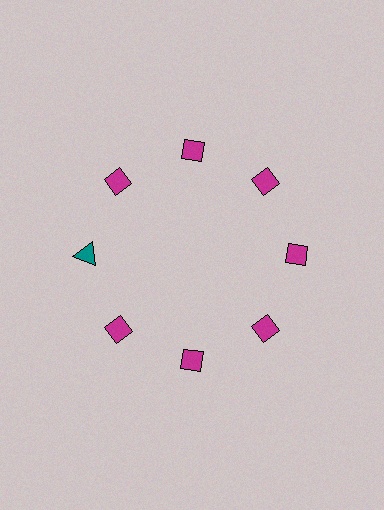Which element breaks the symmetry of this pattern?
The teal triangle at roughly the 9 o'clock position breaks the symmetry. All other shapes are magenta diamonds.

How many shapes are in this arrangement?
There are 8 shapes arranged in a ring pattern.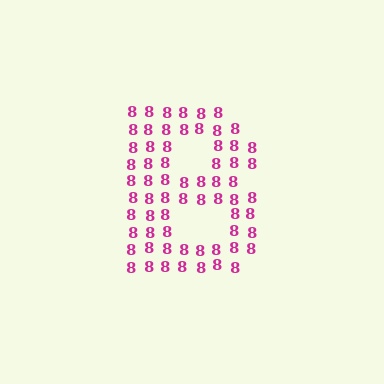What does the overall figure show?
The overall figure shows the letter B.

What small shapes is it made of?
It is made of small digit 8's.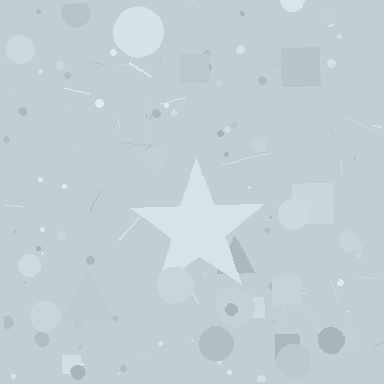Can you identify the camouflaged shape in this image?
The camouflaged shape is a star.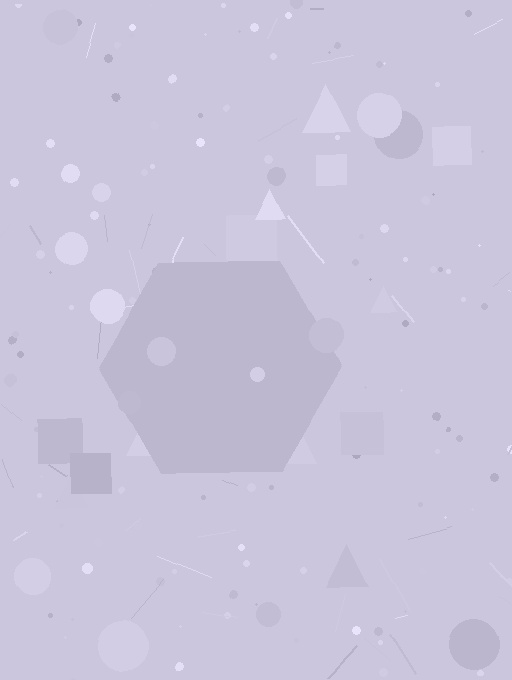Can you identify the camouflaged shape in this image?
The camouflaged shape is a hexagon.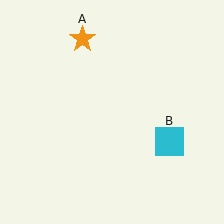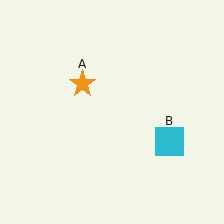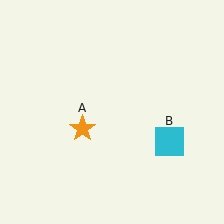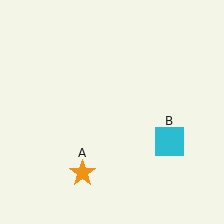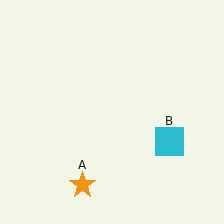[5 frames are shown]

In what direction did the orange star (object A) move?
The orange star (object A) moved down.